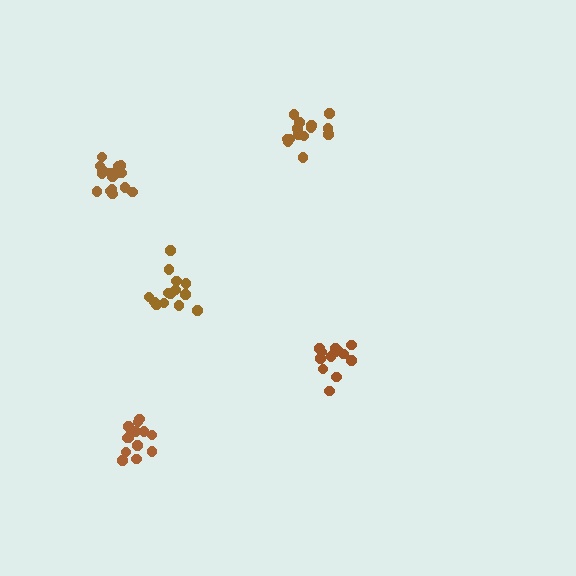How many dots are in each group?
Group 1: 13 dots, Group 2: 14 dots, Group 3: 15 dots, Group 4: 16 dots, Group 5: 14 dots (72 total).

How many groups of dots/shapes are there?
There are 5 groups.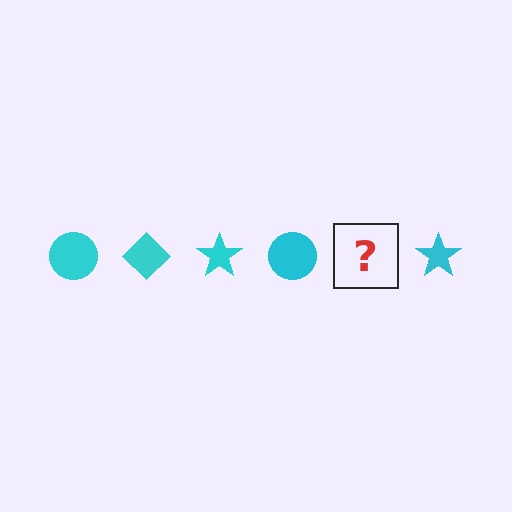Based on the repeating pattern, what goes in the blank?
The blank should be a cyan diamond.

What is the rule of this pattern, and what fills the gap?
The rule is that the pattern cycles through circle, diamond, star shapes in cyan. The gap should be filled with a cyan diamond.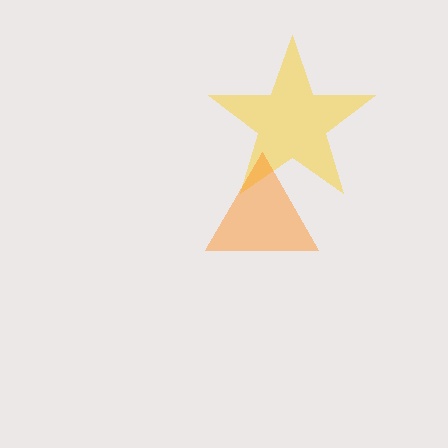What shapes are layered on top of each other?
The layered shapes are: a yellow star, an orange triangle.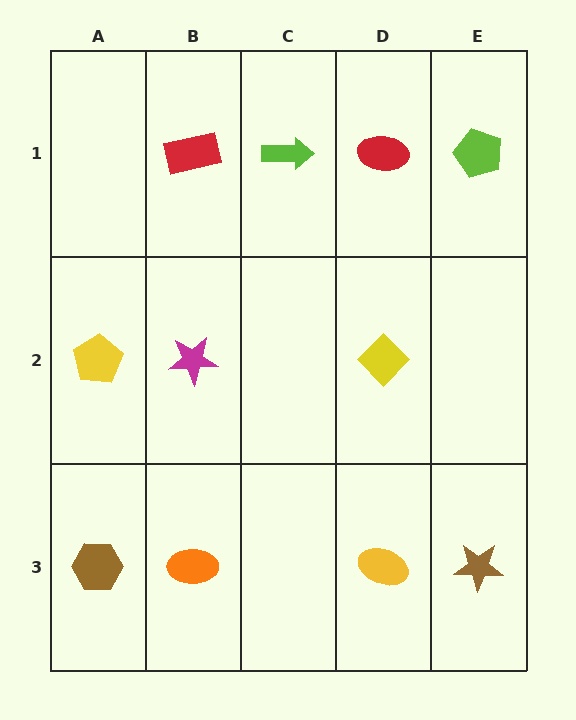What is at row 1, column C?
A lime arrow.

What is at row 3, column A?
A brown hexagon.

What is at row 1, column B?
A red rectangle.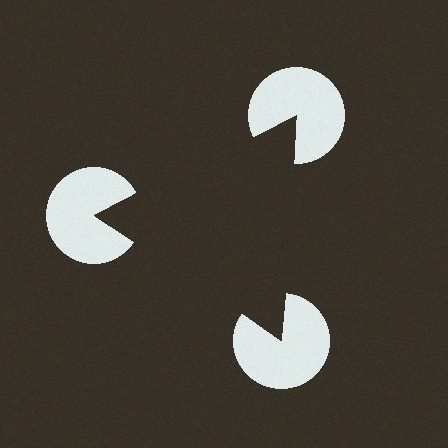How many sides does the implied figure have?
3 sides.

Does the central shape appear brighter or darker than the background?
It typically appears slightly darker than the background, even though no actual brightness change is drawn.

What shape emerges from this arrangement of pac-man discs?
An illusory triangle — its edges are inferred from the aligned wedge cuts in the pac-man discs, not physically drawn.